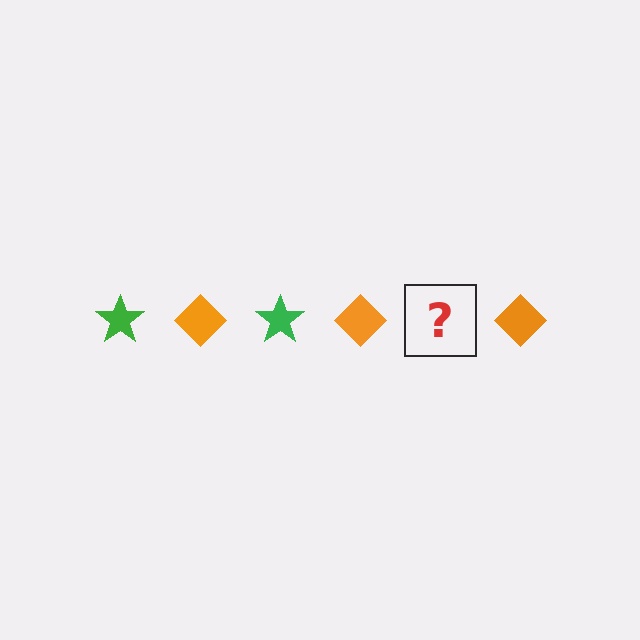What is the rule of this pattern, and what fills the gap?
The rule is that the pattern alternates between green star and orange diamond. The gap should be filled with a green star.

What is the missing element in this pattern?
The missing element is a green star.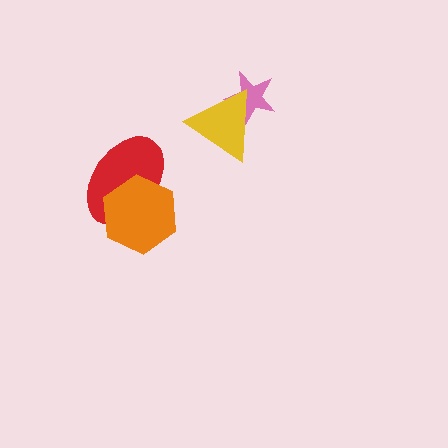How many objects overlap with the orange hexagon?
1 object overlaps with the orange hexagon.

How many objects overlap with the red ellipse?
1 object overlaps with the red ellipse.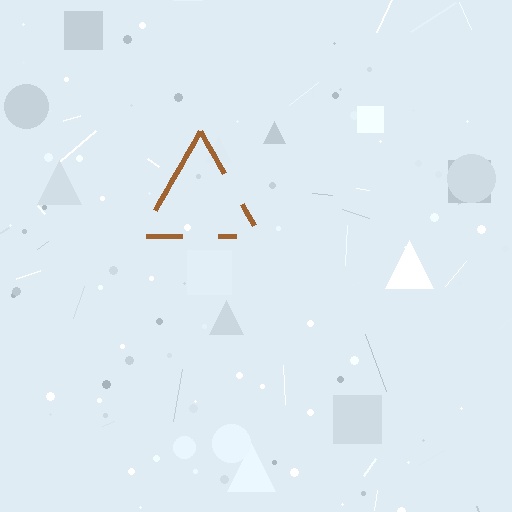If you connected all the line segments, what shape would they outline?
They would outline a triangle.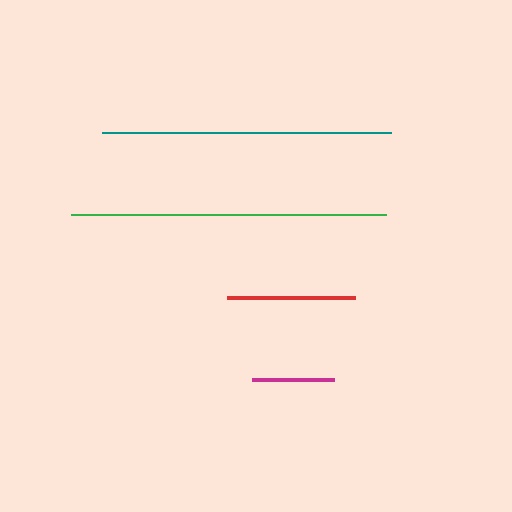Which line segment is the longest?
The green line is the longest at approximately 315 pixels.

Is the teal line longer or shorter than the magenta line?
The teal line is longer than the magenta line.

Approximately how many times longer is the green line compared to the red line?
The green line is approximately 2.4 times the length of the red line.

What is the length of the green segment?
The green segment is approximately 315 pixels long.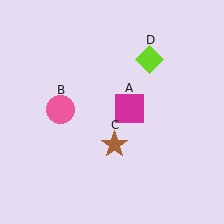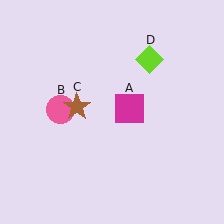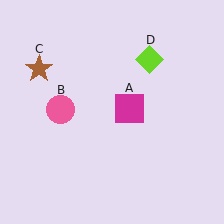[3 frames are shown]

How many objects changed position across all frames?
1 object changed position: brown star (object C).